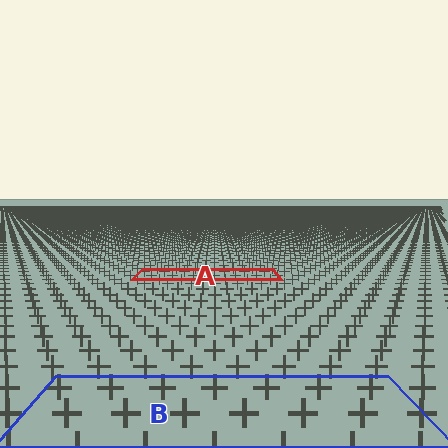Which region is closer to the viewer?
Region B is closer. The texture elements there are larger and more spread out.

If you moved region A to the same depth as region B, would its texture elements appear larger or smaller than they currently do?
They would appear larger. At a closer depth, the same texture elements are projected at a bigger on-screen size.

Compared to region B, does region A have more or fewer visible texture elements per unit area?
Region A has more texture elements per unit area — they are packed more densely because it is farther away.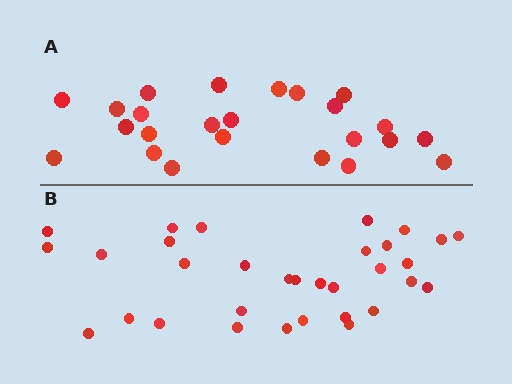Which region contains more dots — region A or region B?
Region B (the bottom region) has more dots.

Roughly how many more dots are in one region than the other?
Region B has roughly 8 or so more dots than region A.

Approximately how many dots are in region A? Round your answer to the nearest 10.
About 20 dots. (The exact count is 24, which rounds to 20.)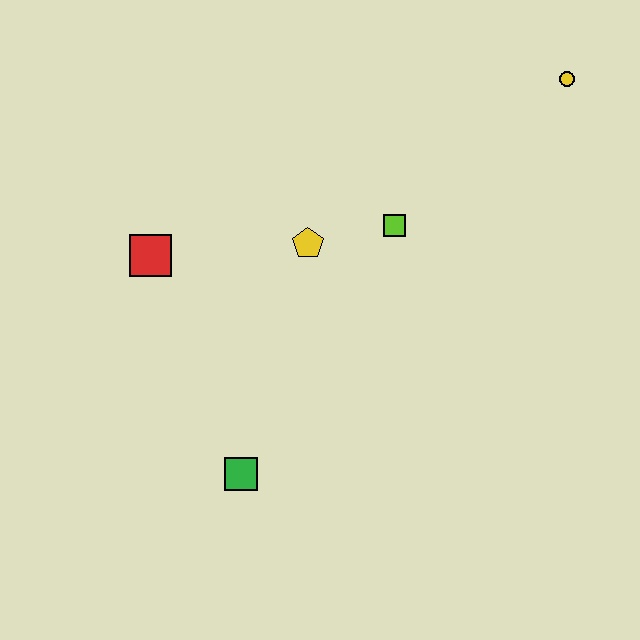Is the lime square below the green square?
No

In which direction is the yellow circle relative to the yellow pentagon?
The yellow circle is to the right of the yellow pentagon.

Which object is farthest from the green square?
The yellow circle is farthest from the green square.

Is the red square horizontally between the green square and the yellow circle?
No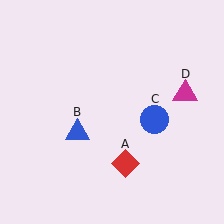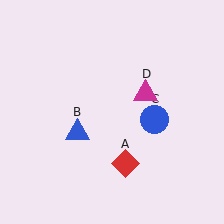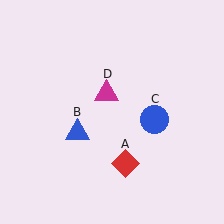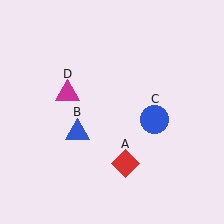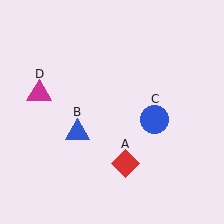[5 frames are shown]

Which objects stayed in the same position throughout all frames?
Red diamond (object A) and blue triangle (object B) and blue circle (object C) remained stationary.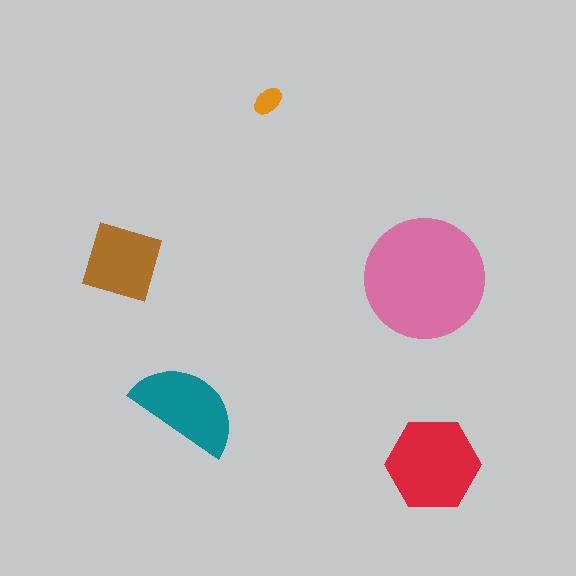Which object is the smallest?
The orange ellipse.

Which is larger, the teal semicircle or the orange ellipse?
The teal semicircle.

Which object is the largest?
The pink circle.